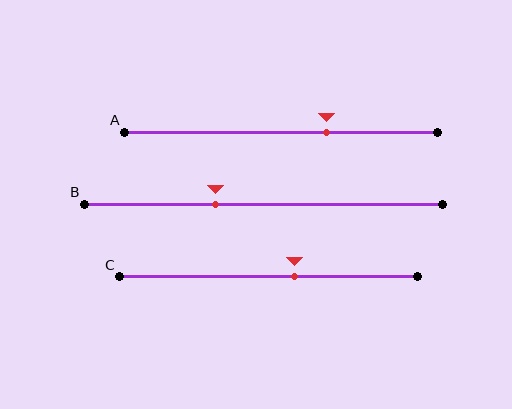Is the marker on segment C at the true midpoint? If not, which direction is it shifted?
No, the marker on segment C is shifted to the right by about 9% of the segment length.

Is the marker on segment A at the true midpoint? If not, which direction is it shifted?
No, the marker on segment A is shifted to the right by about 15% of the segment length.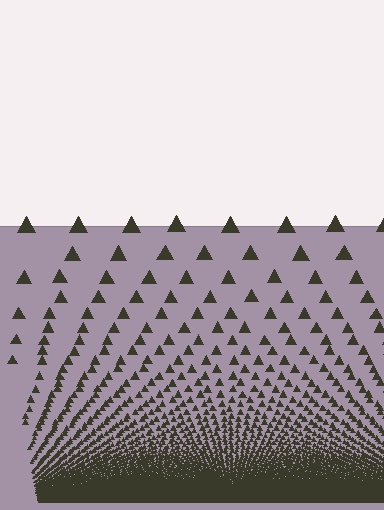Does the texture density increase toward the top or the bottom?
Density increases toward the bottom.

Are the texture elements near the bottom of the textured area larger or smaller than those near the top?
Smaller. The gradient is inverted — elements near the bottom are smaller and denser.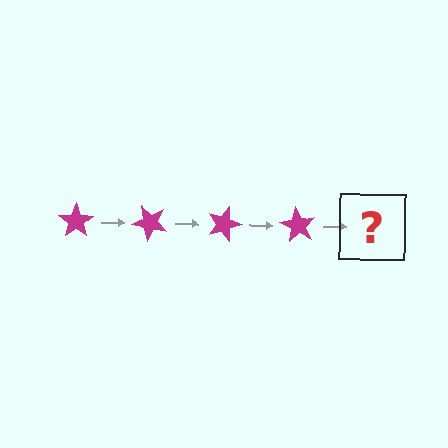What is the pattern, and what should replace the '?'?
The pattern is that the star rotates 45 degrees each step. The '?' should be a magenta star rotated 180 degrees.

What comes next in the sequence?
The next element should be a magenta star rotated 180 degrees.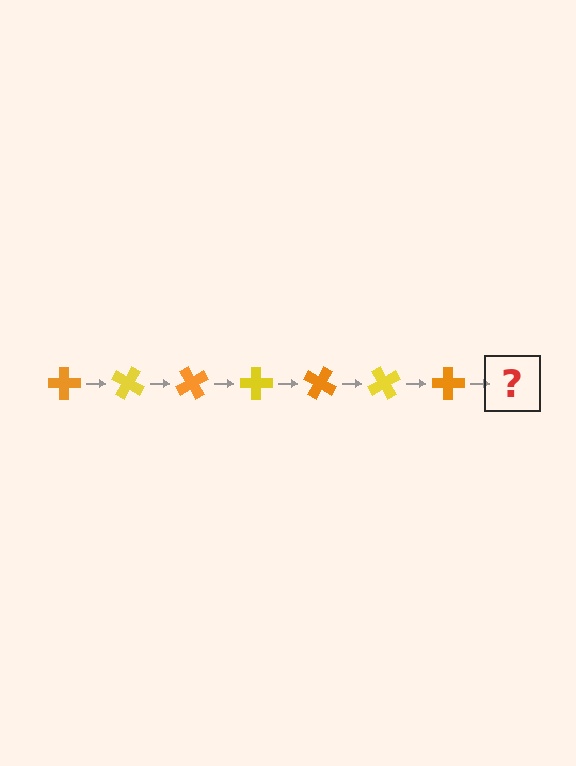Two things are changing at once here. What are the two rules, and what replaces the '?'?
The two rules are that it rotates 30 degrees each step and the color cycles through orange and yellow. The '?' should be a yellow cross, rotated 210 degrees from the start.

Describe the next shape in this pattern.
It should be a yellow cross, rotated 210 degrees from the start.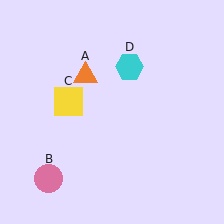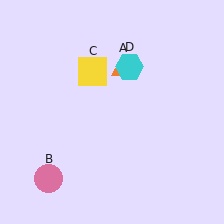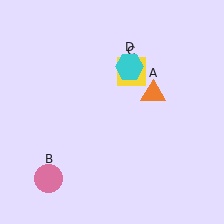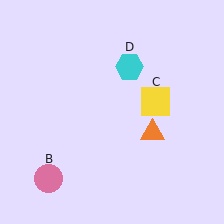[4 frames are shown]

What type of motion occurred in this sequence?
The orange triangle (object A), yellow square (object C) rotated clockwise around the center of the scene.